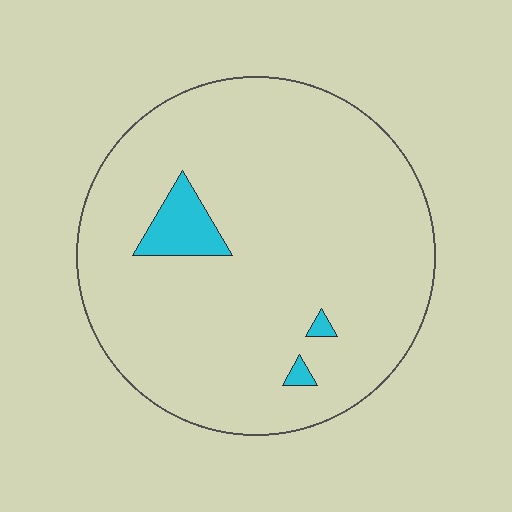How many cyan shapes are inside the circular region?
3.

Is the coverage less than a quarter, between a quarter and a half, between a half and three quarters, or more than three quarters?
Less than a quarter.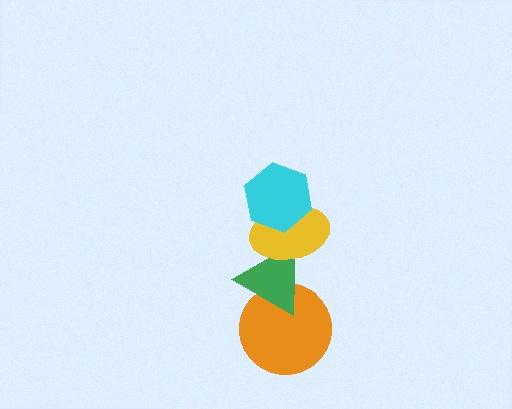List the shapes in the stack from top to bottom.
From top to bottom: the cyan hexagon, the yellow ellipse, the green triangle, the orange circle.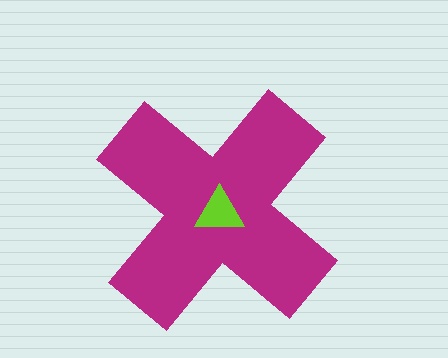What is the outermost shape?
The magenta cross.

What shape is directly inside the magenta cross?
The lime triangle.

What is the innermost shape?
The lime triangle.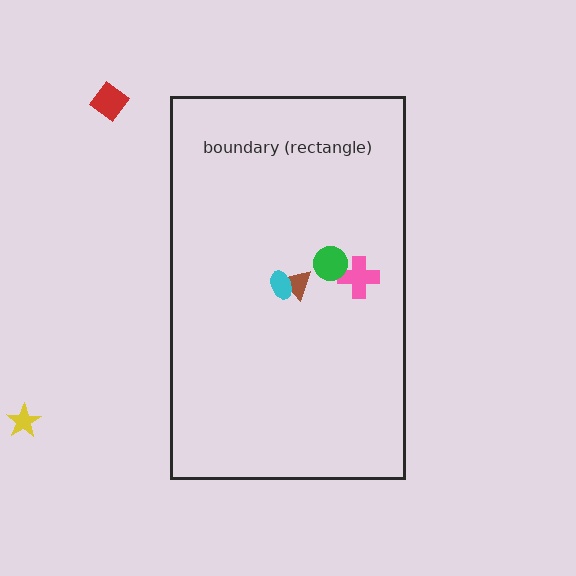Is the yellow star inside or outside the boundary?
Outside.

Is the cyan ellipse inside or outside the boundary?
Inside.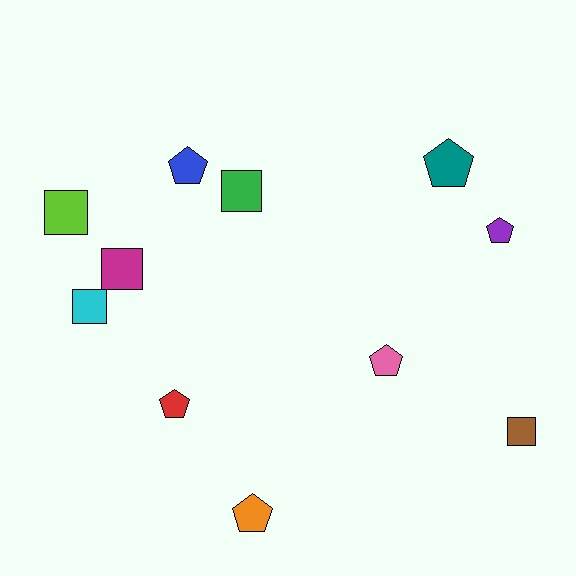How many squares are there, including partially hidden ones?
There are 5 squares.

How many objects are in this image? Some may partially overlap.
There are 11 objects.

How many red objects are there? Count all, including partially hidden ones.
There is 1 red object.